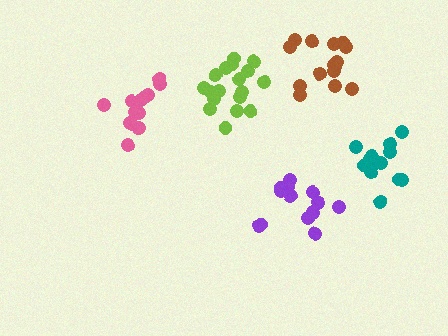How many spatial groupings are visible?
There are 5 spatial groupings.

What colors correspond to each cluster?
The clusters are colored: lime, purple, brown, teal, pink.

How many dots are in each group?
Group 1: 18 dots, Group 2: 13 dots, Group 3: 15 dots, Group 4: 13 dots, Group 5: 15 dots (74 total).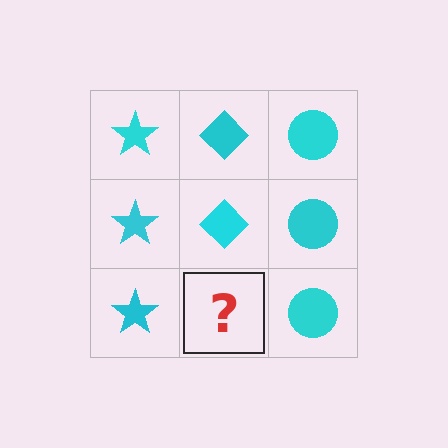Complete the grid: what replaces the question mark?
The question mark should be replaced with a cyan diamond.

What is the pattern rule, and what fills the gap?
The rule is that each column has a consistent shape. The gap should be filled with a cyan diamond.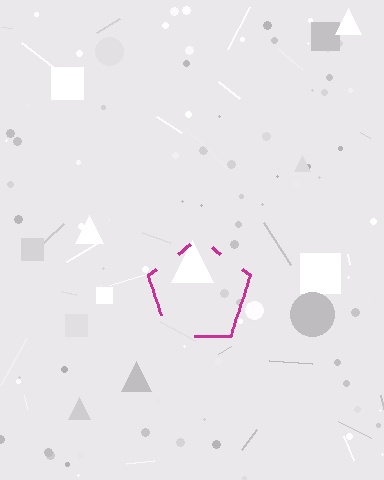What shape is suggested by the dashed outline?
The dashed outline suggests a pentagon.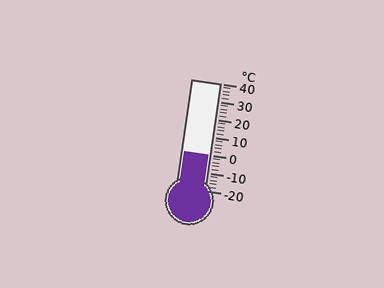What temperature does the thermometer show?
The thermometer shows approximately 0°C.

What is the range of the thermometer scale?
The thermometer scale ranges from -20°C to 40°C.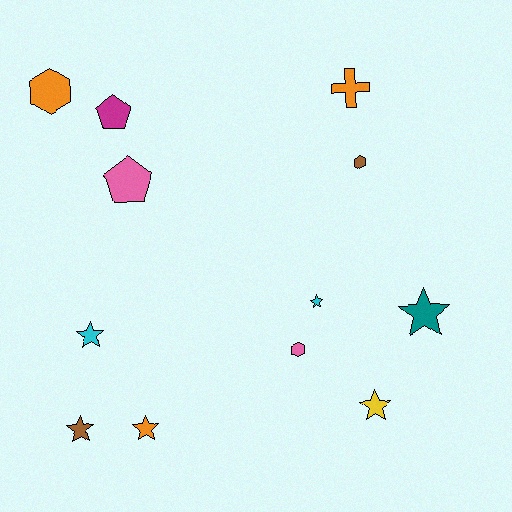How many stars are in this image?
There are 6 stars.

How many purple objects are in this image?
There are no purple objects.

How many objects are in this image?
There are 12 objects.